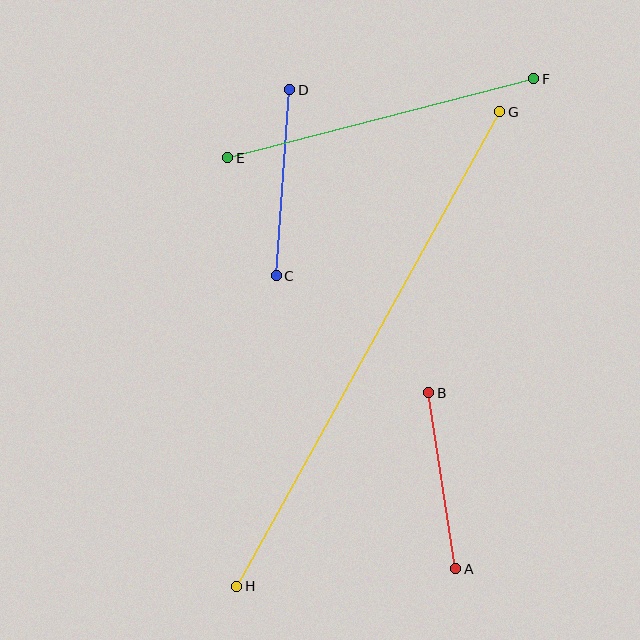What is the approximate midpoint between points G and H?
The midpoint is at approximately (368, 349) pixels.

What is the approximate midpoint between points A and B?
The midpoint is at approximately (442, 481) pixels.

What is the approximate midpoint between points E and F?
The midpoint is at approximately (381, 118) pixels.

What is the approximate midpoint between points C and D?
The midpoint is at approximately (283, 183) pixels.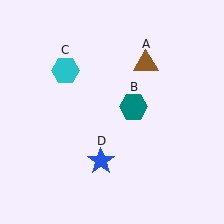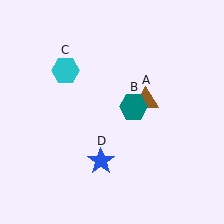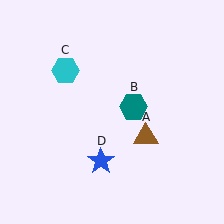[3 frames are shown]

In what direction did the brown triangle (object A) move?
The brown triangle (object A) moved down.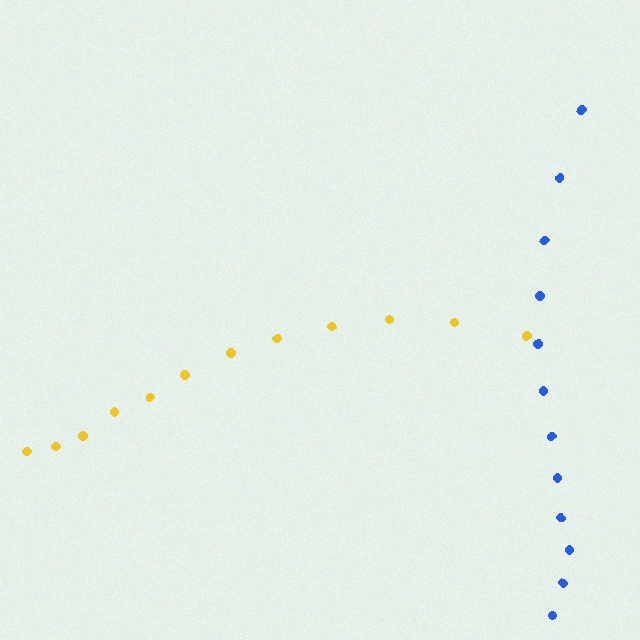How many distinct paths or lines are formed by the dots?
There are 2 distinct paths.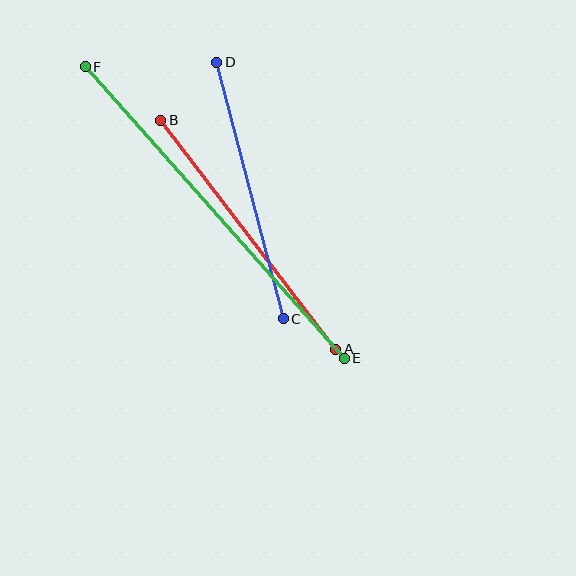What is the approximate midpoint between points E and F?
The midpoint is at approximately (215, 213) pixels.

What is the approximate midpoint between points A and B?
The midpoint is at approximately (248, 235) pixels.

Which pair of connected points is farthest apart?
Points E and F are farthest apart.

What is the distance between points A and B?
The distance is approximately 288 pixels.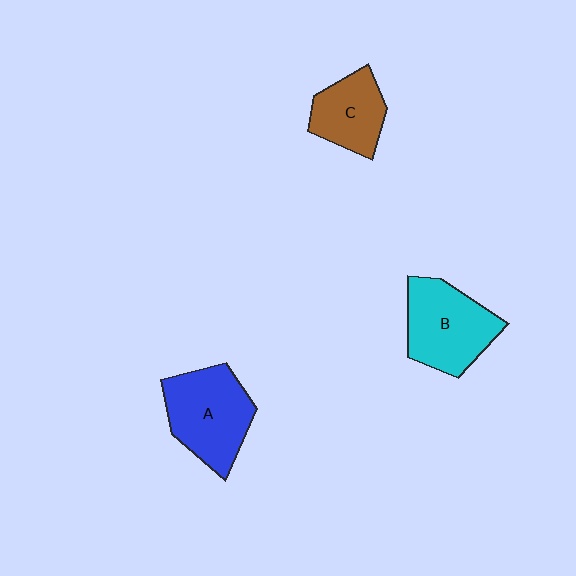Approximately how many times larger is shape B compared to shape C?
Approximately 1.4 times.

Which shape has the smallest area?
Shape C (brown).